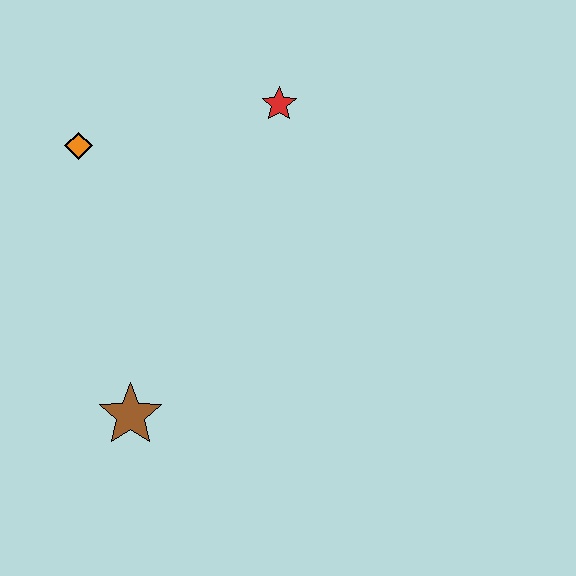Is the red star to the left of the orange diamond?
No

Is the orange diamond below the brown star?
No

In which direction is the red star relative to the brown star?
The red star is above the brown star.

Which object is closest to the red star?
The orange diamond is closest to the red star.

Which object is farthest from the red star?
The brown star is farthest from the red star.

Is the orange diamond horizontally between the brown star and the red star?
No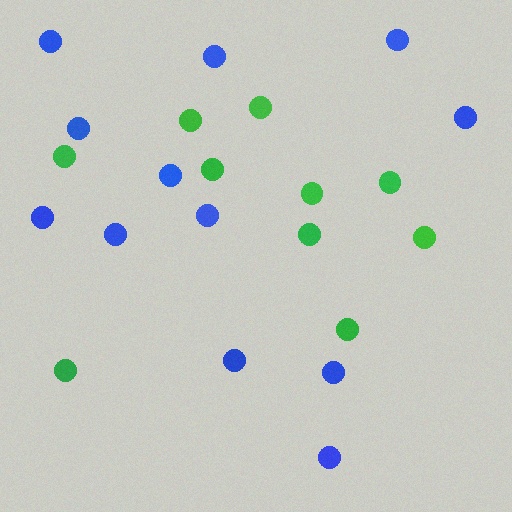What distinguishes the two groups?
There are 2 groups: one group of blue circles (12) and one group of green circles (10).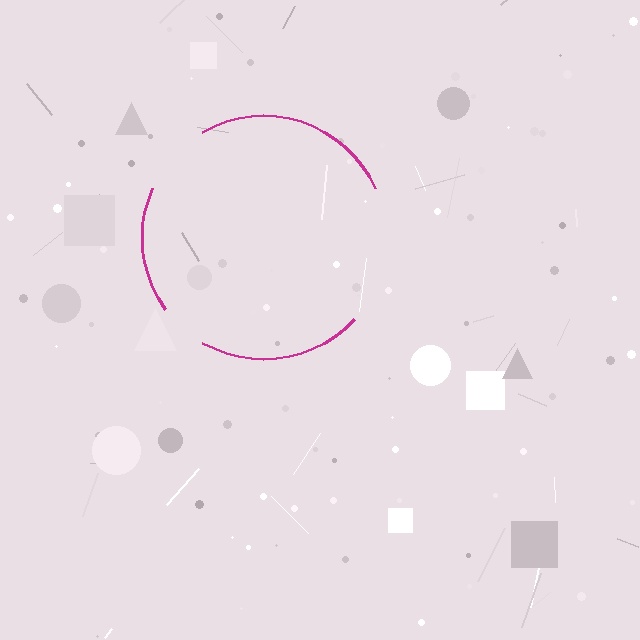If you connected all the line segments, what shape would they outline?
They would outline a circle.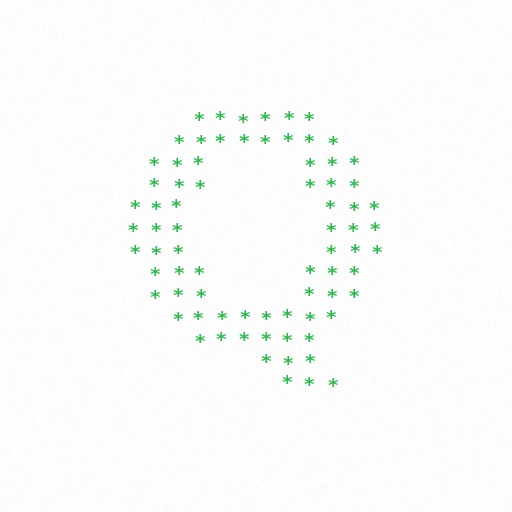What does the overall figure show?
The overall figure shows the letter Q.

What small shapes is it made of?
It is made of small asterisks.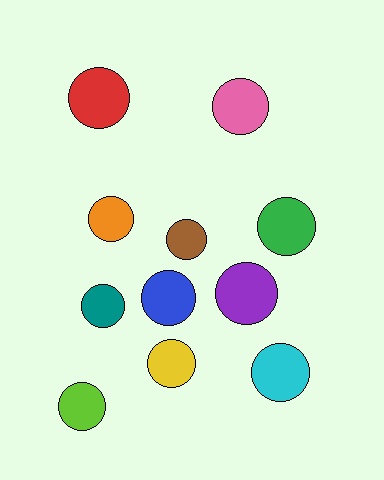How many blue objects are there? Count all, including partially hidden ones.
There is 1 blue object.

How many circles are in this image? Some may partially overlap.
There are 11 circles.